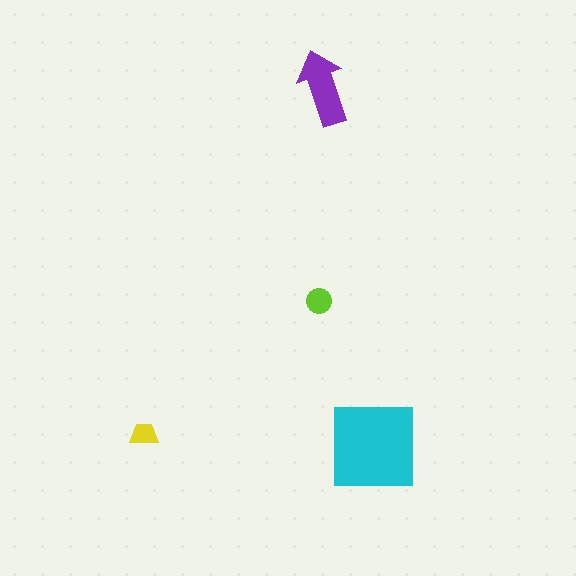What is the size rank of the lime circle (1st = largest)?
3rd.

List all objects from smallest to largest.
The yellow trapezoid, the lime circle, the purple arrow, the cyan square.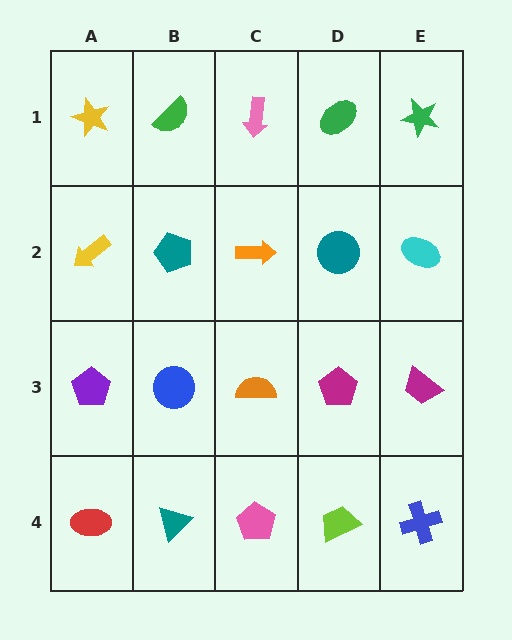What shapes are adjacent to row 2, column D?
A green ellipse (row 1, column D), a magenta pentagon (row 3, column D), an orange arrow (row 2, column C), a cyan ellipse (row 2, column E).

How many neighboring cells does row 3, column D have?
4.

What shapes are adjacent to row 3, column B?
A teal pentagon (row 2, column B), a teal triangle (row 4, column B), a purple pentagon (row 3, column A), an orange semicircle (row 3, column C).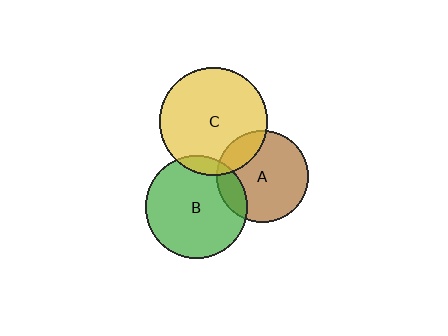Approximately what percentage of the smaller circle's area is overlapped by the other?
Approximately 15%.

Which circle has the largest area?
Circle C (yellow).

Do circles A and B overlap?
Yes.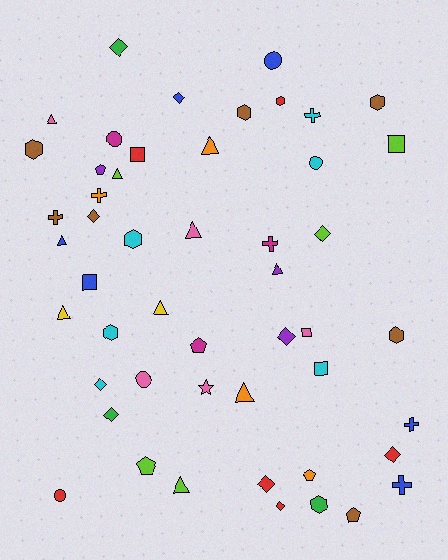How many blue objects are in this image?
There are 6 blue objects.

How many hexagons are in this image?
There are 8 hexagons.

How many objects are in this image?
There are 50 objects.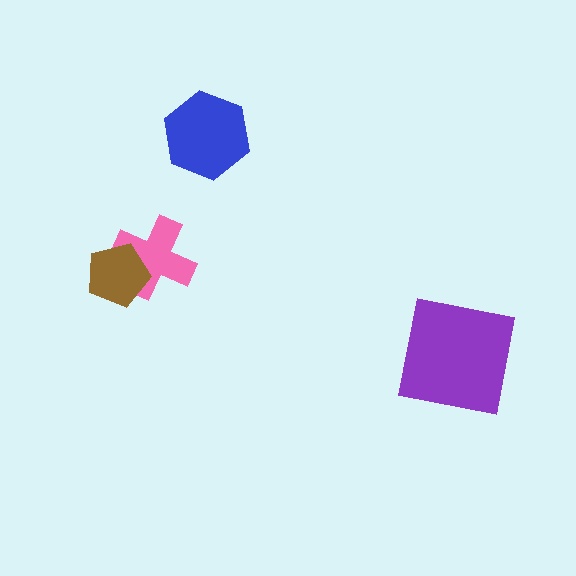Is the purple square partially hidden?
No, no other shape covers it.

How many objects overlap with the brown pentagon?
1 object overlaps with the brown pentagon.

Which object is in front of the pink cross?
The brown pentagon is in front of the pink cross.